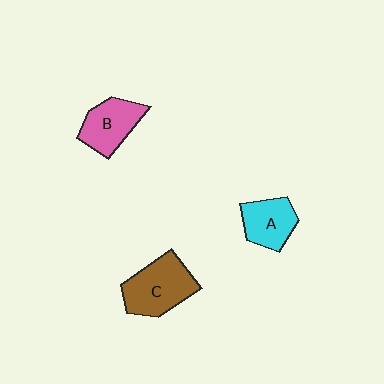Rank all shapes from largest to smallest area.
From largest to smallest: C (brown), B (pink), A (cyan).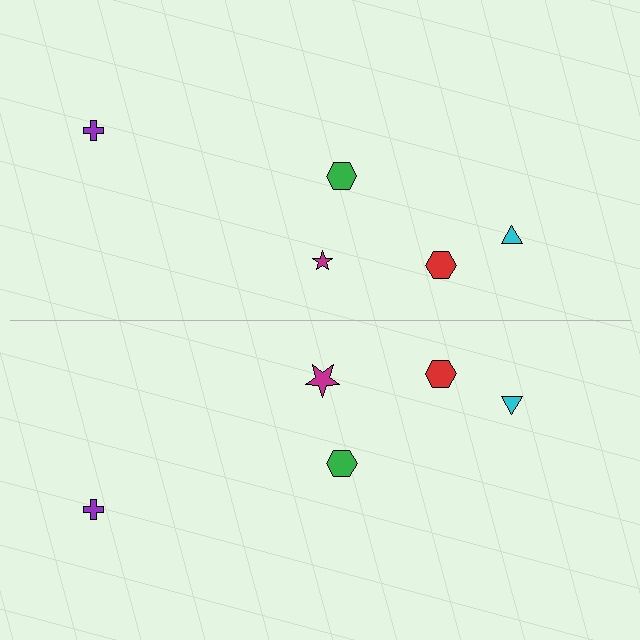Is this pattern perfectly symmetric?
No, the pattern is not perfectly symmetric. The magenta star on the bottom side has a different size than its mirror counterpart.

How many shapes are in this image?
There are 10 shapes in this image.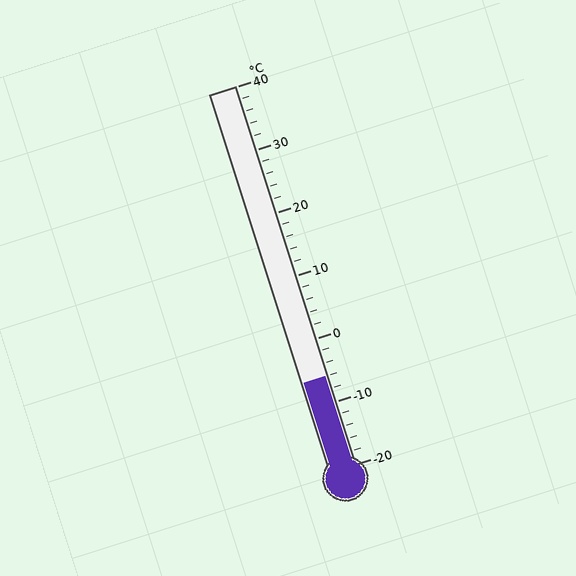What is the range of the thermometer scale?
The thermometer scale ranges from -20°C to 40°C.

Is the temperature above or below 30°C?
The temperature is below 30°C.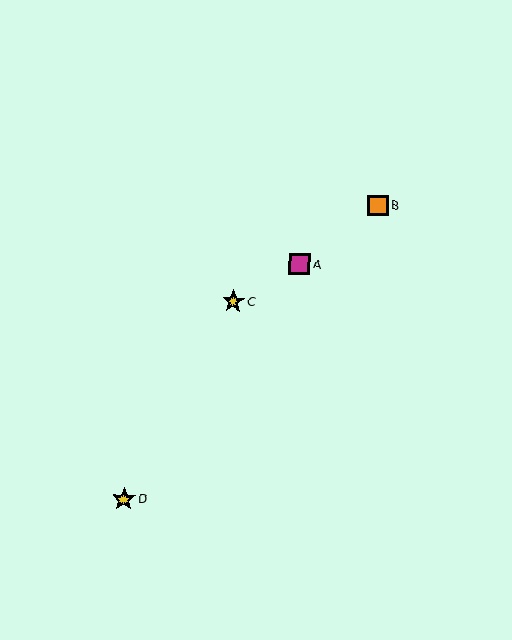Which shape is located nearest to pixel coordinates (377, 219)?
The orange square (labeled B) at (378, 206) is nearest to that location.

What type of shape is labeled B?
Shape B is an orange square.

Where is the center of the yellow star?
The center of the yellow star is at (124, 499).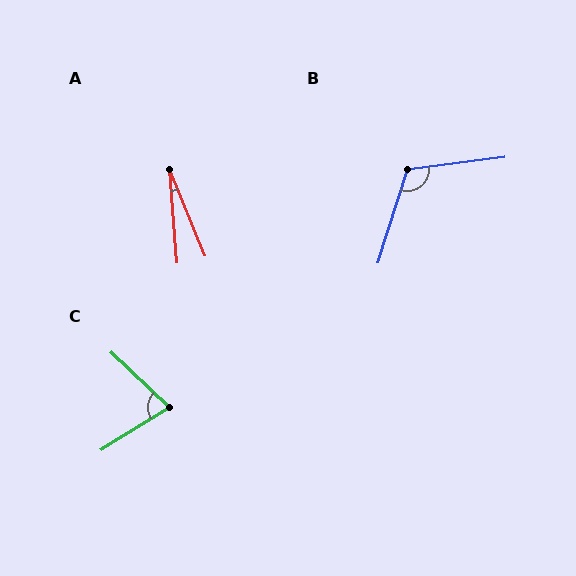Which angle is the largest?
B, at approximately 115 degrees.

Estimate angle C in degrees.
Approximately 75 degrees.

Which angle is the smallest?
A, at approximately 18 degrees.